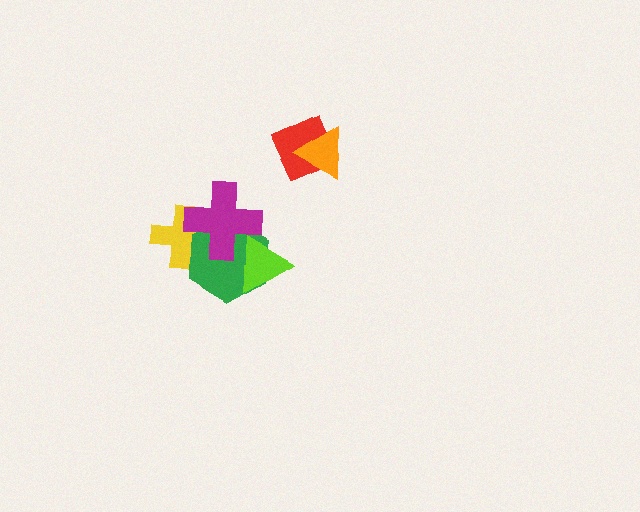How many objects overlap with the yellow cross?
2 objects overlap with the yellow cross.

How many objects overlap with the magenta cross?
3 objects overlap with the magenta cross.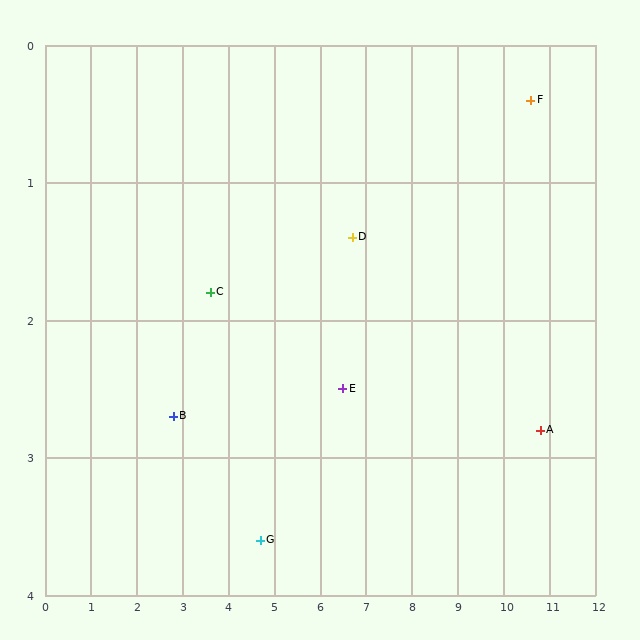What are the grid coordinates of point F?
Point F is at approximately (10.6, 0.4).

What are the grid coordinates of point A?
Point A is at approximately (10.8, 2.8).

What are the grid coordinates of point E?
Point E is at approximately (6.5, 2.5).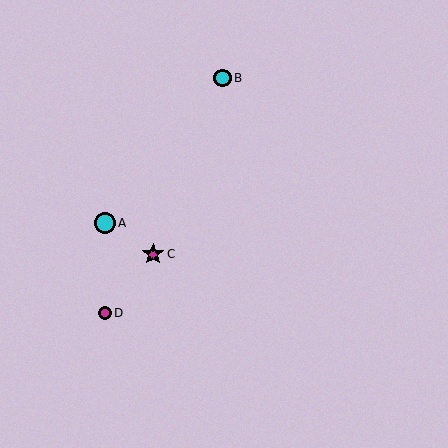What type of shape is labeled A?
Shape A is a cyan circle.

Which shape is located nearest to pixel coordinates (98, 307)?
The magenta circle (labeled D) at (105, 313) is nearest to that location.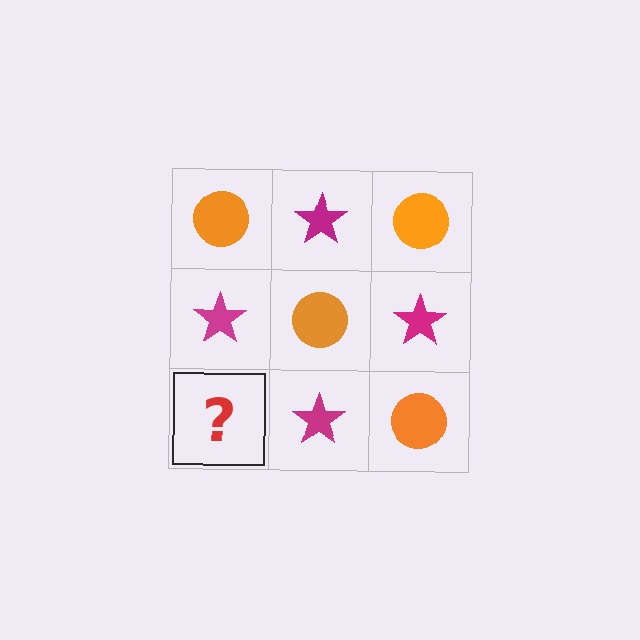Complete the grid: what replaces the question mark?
The question mark should be replaced with an orange circle.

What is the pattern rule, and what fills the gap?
The rule is that it alternates orange circle and magenta star in a checkerboard pattern. The gap should be filled with an orange circle.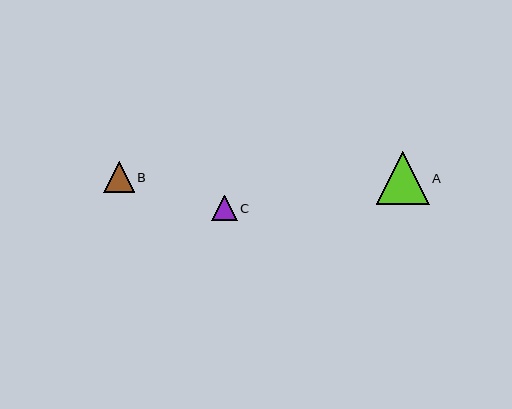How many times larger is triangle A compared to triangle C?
Triangle A is approximately 2.1 times the size of triangle C.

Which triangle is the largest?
Triangle A is the largest with a size of approximately 53 pixels.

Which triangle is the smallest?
Triangle C is the smallest with a size of approximately 25 pixels.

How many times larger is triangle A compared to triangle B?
Triangle A is approximately 1.7 times the size of triangle B.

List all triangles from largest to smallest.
From largest to smallest: A, B, C.